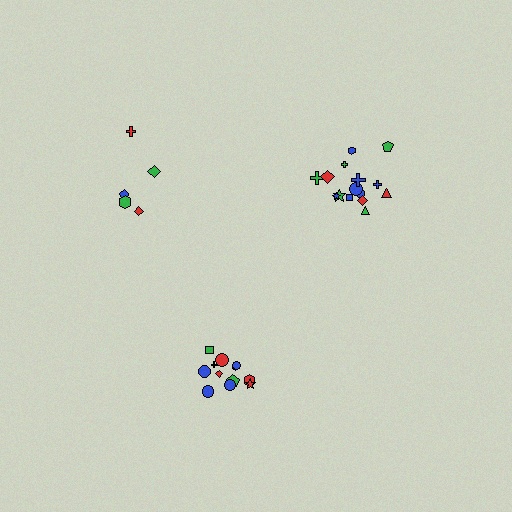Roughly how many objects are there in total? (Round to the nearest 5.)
Roughly 30 objects in total.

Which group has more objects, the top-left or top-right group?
The top-right group.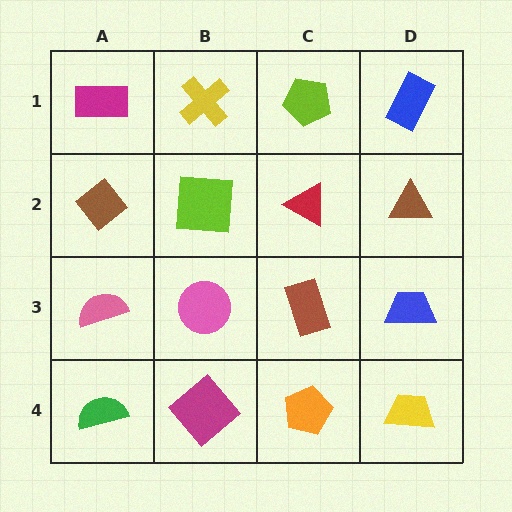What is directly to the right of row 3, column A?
A pink circle.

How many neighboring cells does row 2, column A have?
3.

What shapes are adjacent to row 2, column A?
A magenta rectangle (row 1, column A), a pink semicircle (row 3, column A), a lime square (row 2, column B).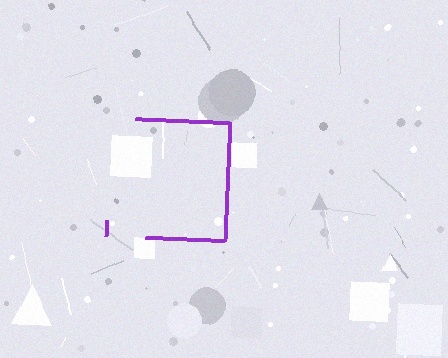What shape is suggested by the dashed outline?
The dashed outline suggests a square.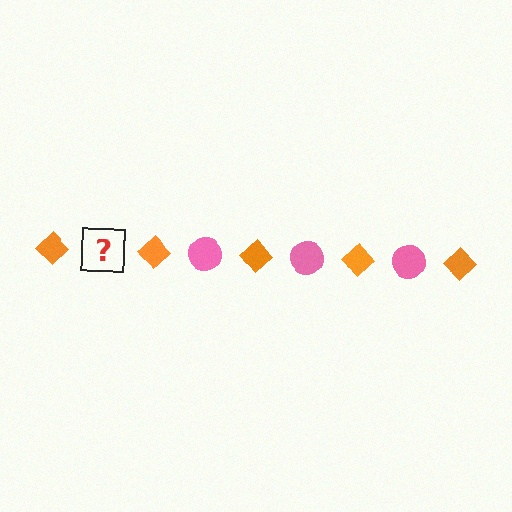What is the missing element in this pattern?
The missing element is a pink circle.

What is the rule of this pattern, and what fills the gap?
The rule is that the pattern alternates between orange diamond and pink circle. The gap should be filled with a pink circle.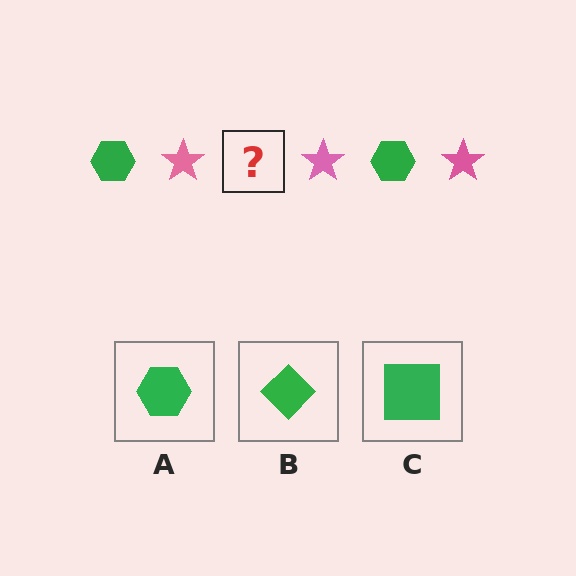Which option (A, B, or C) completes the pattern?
A.